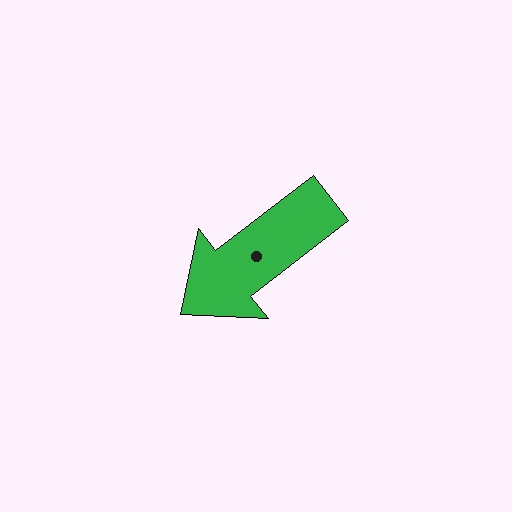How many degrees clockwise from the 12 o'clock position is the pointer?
Approximately 232 degrees.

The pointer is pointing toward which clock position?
Roughly 8 o'clock.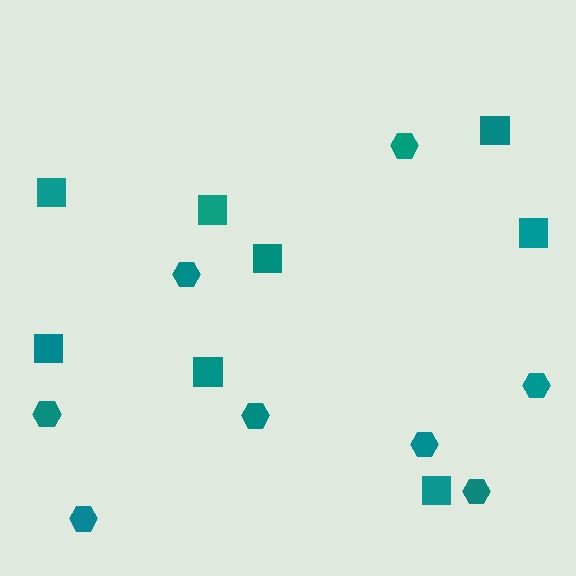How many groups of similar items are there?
There are 2 groups: one group of hexagons (8) and one group of squares (8).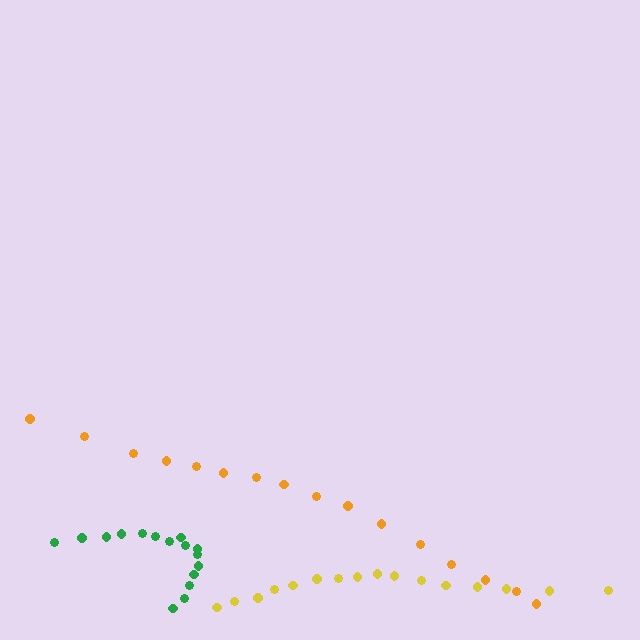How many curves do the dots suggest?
There are 3 distinct paths.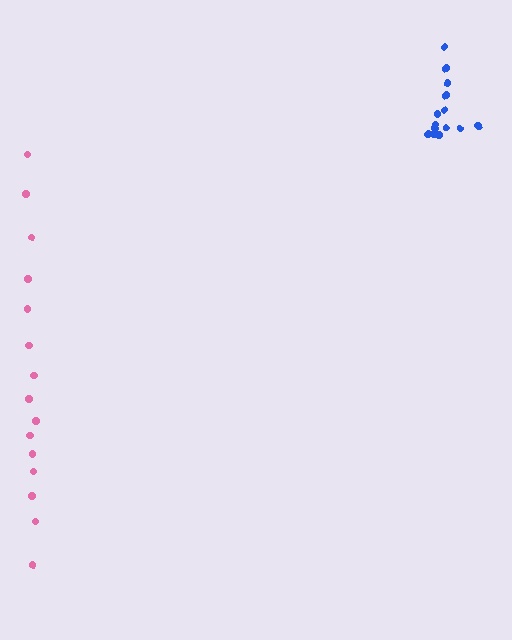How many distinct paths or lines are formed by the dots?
There are 2 distinct paths.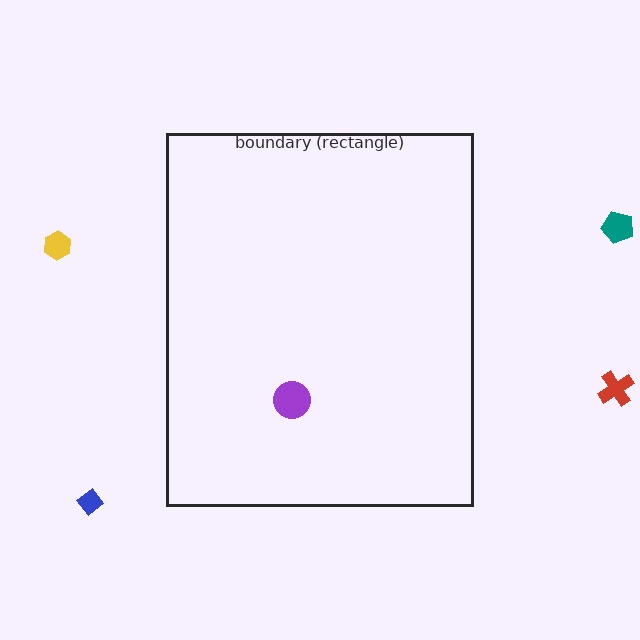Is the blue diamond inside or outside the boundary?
Outside.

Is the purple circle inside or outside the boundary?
Inside.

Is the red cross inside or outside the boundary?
Outside.